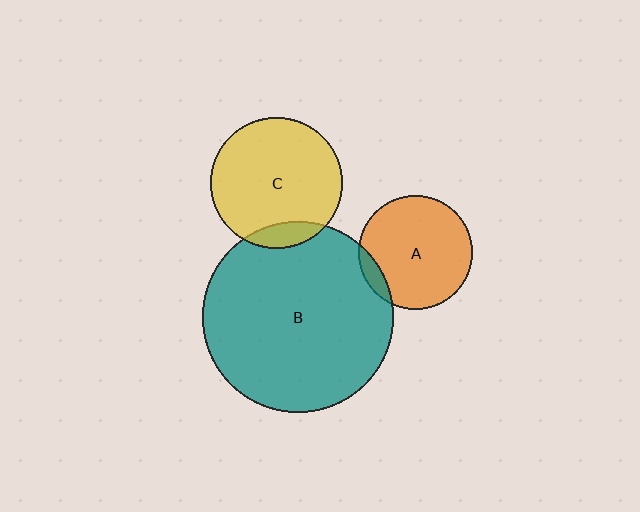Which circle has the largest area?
Circle B (teal).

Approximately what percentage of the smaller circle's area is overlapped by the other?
Approximately 10%.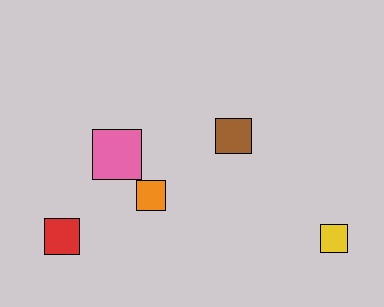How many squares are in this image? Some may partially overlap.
There are 5 squares.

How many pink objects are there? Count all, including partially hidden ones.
There is 1 pink object.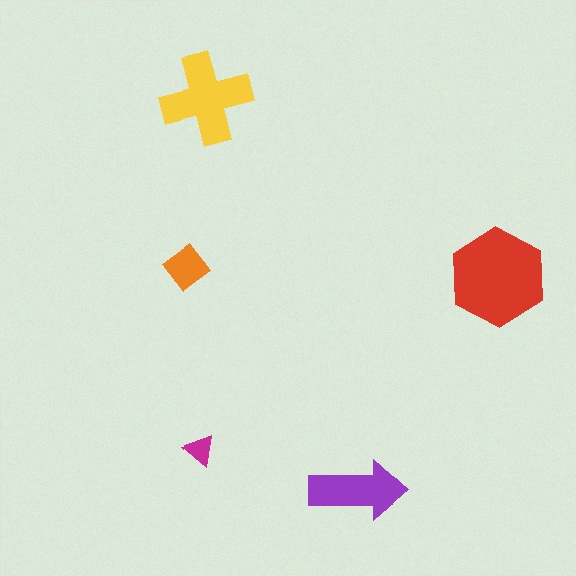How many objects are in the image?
There are 5 objects in the image.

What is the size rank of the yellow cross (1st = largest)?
2nd.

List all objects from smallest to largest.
The magenta triangle, the orange diamond, the purple arrow, the yellow cross, the red hexagon.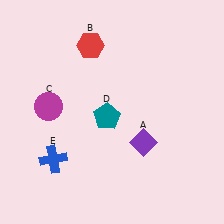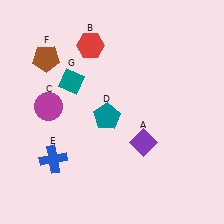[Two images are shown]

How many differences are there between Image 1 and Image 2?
There are 2 differences between the two images.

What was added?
A brown pentagon (F), a teal diamond (G) were added in Image 2.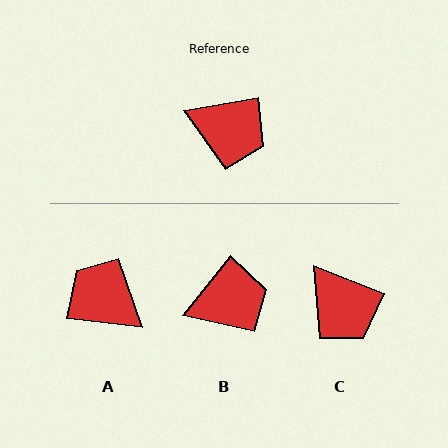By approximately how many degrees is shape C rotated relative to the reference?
Approximately 31 degrees clockwise.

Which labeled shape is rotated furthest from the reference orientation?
A, about 164 degrees away.